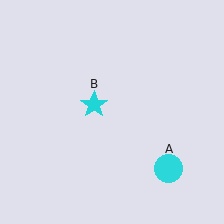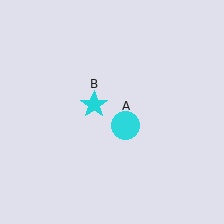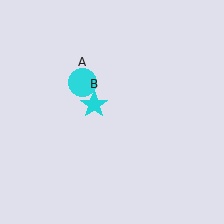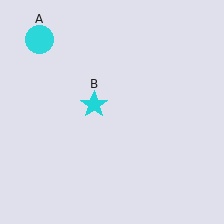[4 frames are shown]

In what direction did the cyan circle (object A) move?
The cyan circle (object A) moved up and to the left.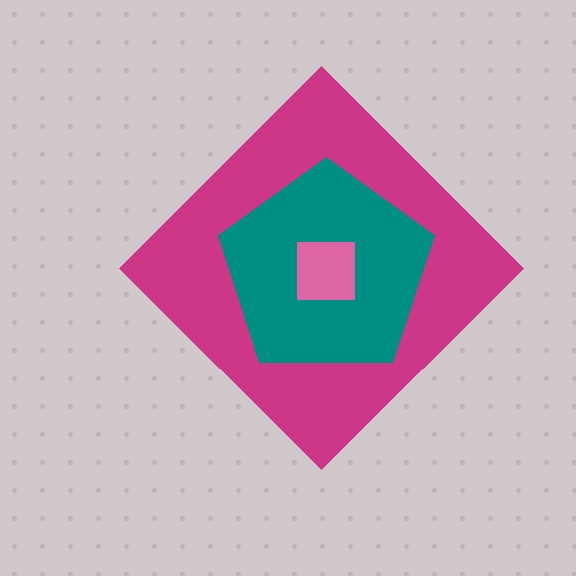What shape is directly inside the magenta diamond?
The teal pentagon.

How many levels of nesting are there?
3.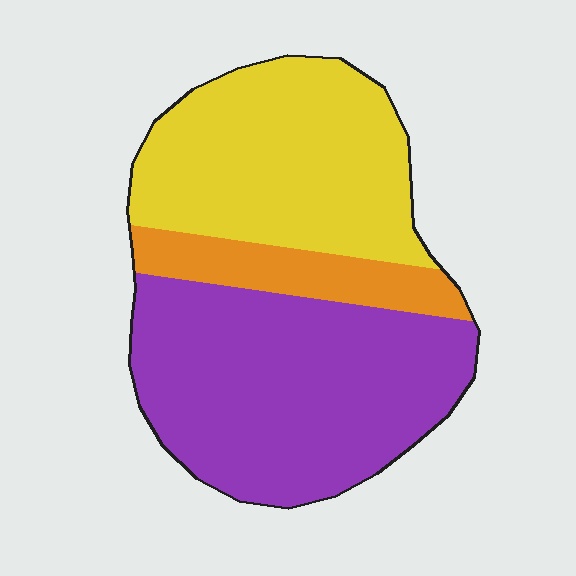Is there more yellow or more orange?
Yellow.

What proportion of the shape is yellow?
Yellow takes up about three eighths (3/8) of the shape.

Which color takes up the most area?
Purple, at roughly 50%.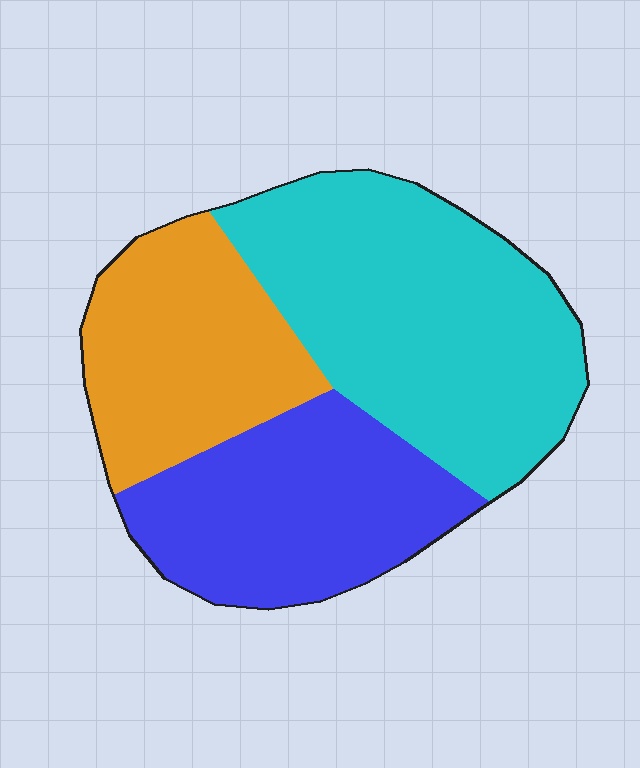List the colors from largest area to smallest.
From largest to smallest: cyan, blue, orange.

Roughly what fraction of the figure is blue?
Blue takes up about one third (1/3) of the figure.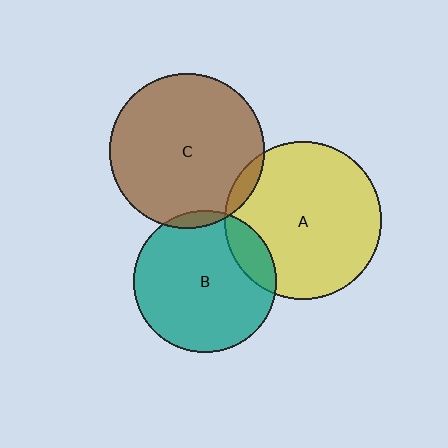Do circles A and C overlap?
Yes.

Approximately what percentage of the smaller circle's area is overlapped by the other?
Approximately 5%.